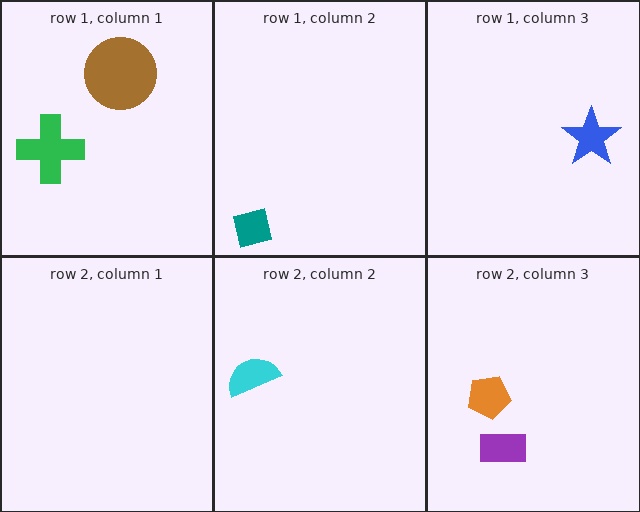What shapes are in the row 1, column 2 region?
The teal square.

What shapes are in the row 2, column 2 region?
The cyan semicircle.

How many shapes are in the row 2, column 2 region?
1.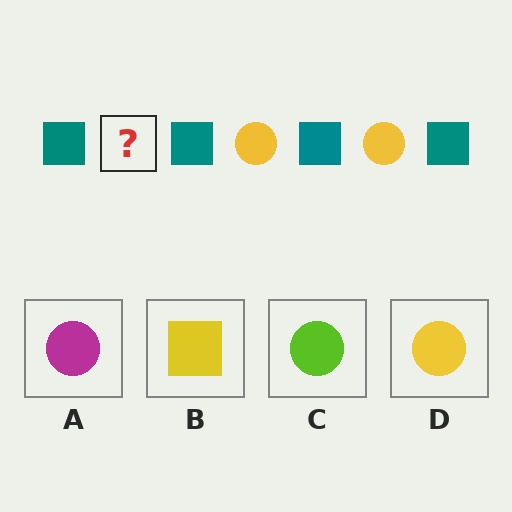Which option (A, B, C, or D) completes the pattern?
D.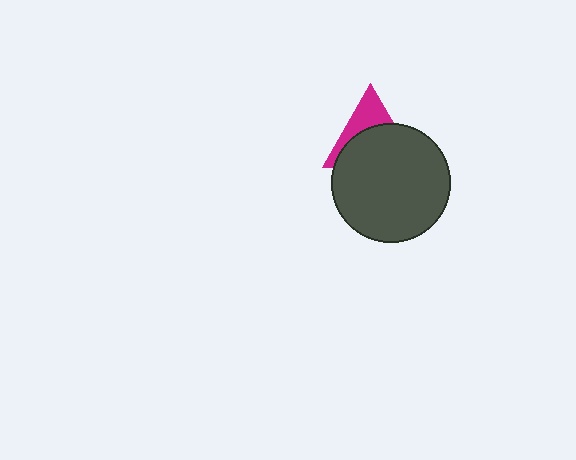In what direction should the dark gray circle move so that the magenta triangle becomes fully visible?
The dark gray circle should move down. That is the shortest direction to clear the overlap and leave the magenta triangle fully visible.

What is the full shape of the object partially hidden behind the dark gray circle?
The partially hidden object is a magenta triangle.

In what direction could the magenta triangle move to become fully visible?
The magenta triangle could move up. That would shift it out from behind the dark gray circle entirely.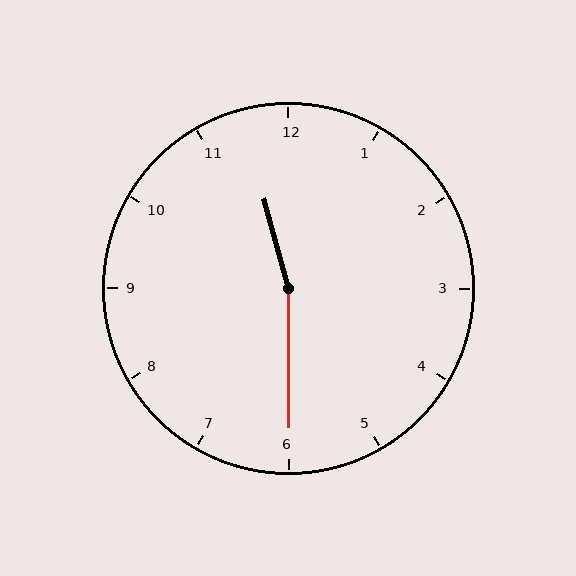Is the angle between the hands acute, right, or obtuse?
It is obtuse.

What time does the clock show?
11:30.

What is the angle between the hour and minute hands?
Approximately 165 degrees.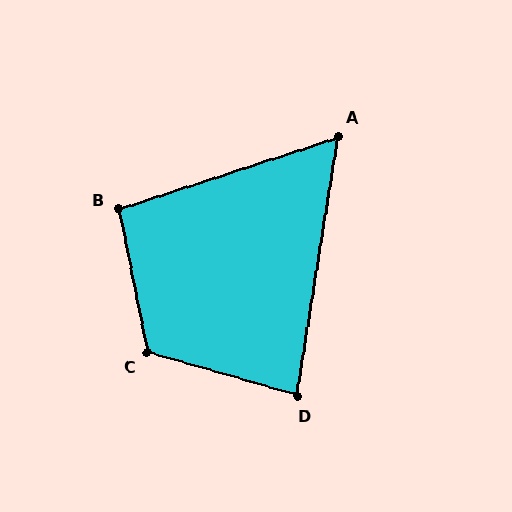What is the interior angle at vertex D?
Approximately 83 degrees (acute).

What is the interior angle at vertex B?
Approximately 97 degrees (obtuse).